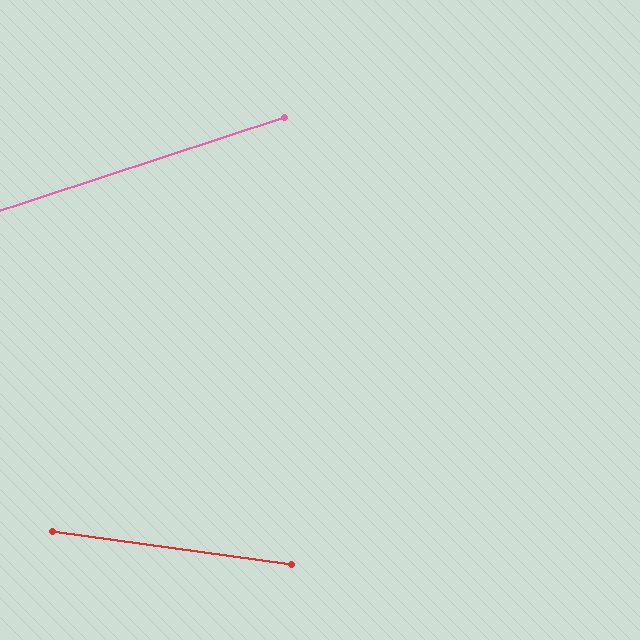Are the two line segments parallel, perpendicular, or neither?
Neither parallel nor perpendicular — they differ by about 26°.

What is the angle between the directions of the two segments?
Approximately 26 degrees.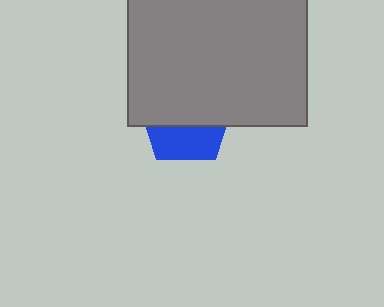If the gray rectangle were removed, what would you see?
You would see the complete blue pentagon.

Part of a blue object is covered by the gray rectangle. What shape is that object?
It is a pentagon.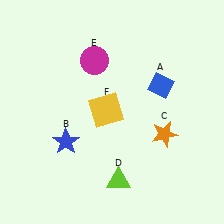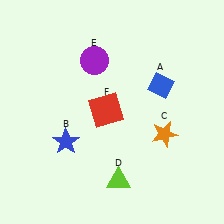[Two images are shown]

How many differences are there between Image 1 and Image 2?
There are 2 differences between the two images.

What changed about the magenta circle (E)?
In Image 1, E is magenta. In Image 2, it changed to purple.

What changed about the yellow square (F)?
In Image 1, F is yellow. In Image 2, it changed to red.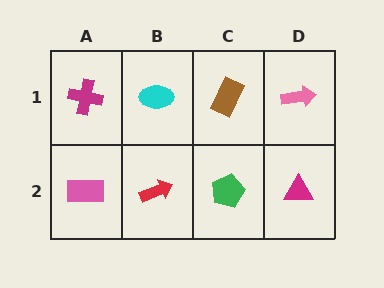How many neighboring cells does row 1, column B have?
3.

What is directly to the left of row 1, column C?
A cyan ellipse.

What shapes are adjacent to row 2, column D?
A pink arrow (row 1, column D), a green pentagon (row 2, column C).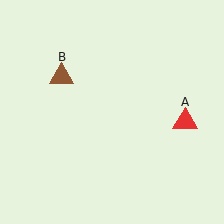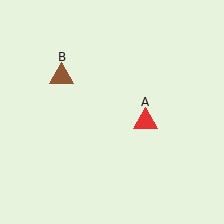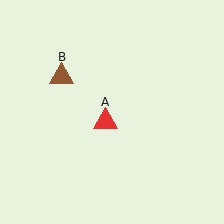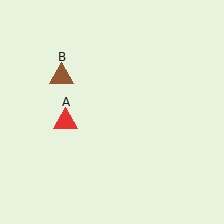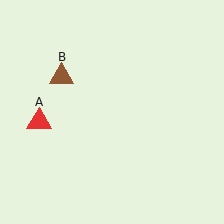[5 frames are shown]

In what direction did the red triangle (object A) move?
The red triangle (object A) moved left.